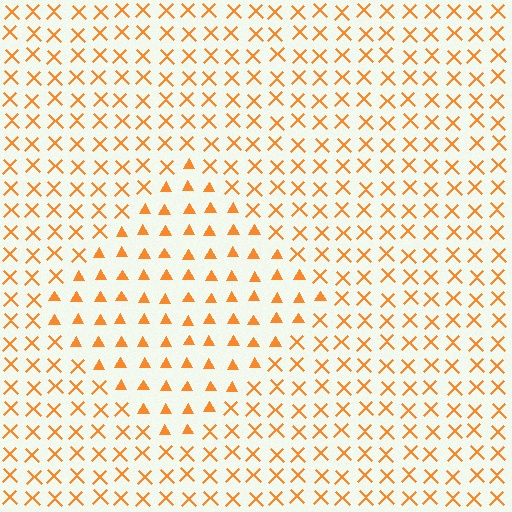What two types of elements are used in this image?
The image uses triangles inside the diamond region and X marks outside it.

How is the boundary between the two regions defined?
The boundary is defined by a change in element shape: triangles inside vs. X marks outside. All elements share the same color and spacing.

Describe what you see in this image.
The image is filled with small orange elements arranged in a uniform grid. A diamond-shaped region contains triangles, while the surrounding area contains X marks. The boundary is defined purely by the change in element shape.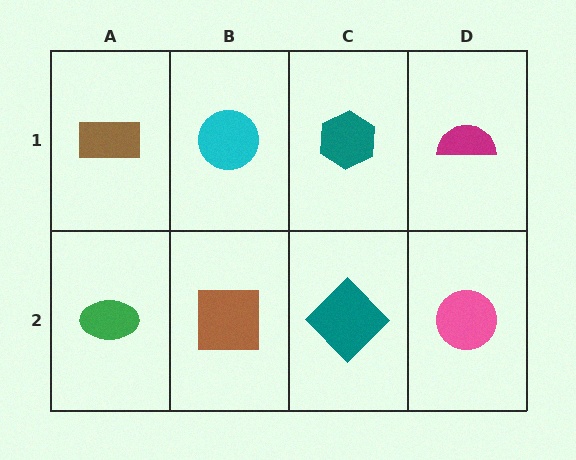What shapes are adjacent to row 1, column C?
A teal diamond (row 2, column C), a cyan circle (row 1, column B), a magenta semicircle (row 1, column D).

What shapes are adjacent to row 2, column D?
A magenta semicircle (row 1, column D), a teal diamond (row 2, column C).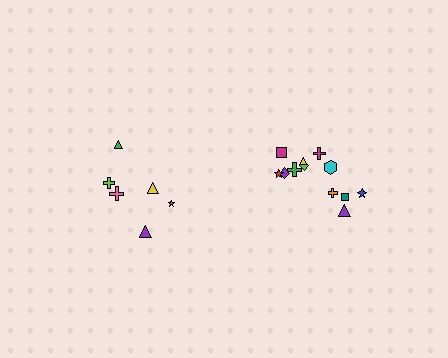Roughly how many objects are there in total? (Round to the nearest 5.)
Roughly 20 objects in total.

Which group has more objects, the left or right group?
The right group.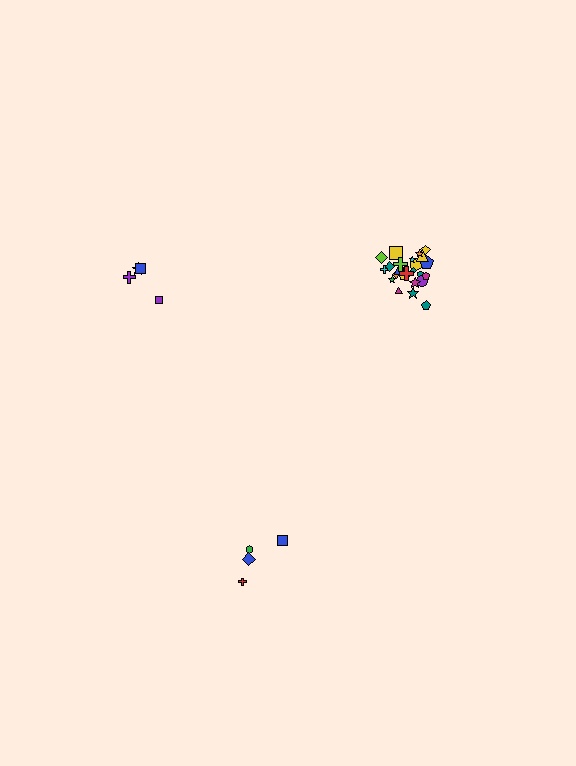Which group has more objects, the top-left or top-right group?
The top-right group.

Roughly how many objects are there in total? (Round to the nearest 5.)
Roughly 35 objects in total.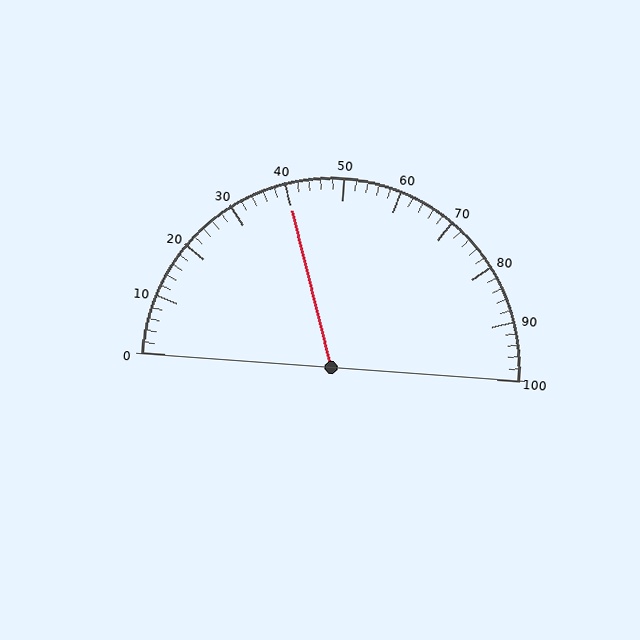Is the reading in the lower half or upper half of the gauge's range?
The reading is in the lower half of the range (0 to 100).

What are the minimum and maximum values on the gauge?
The gauge ranges from 0 to 100.